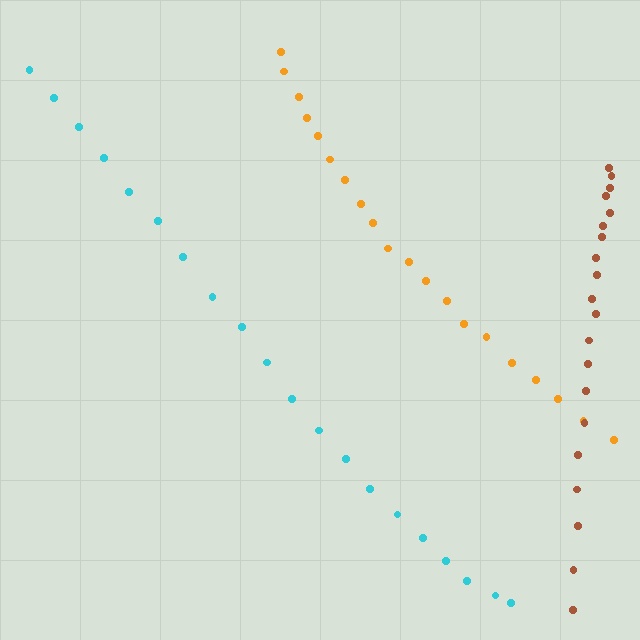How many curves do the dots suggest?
There are 3 distinct paths.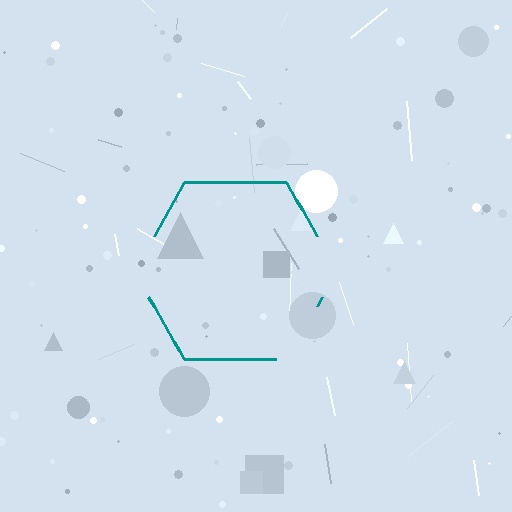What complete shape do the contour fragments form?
The contour fragments form a hexagon.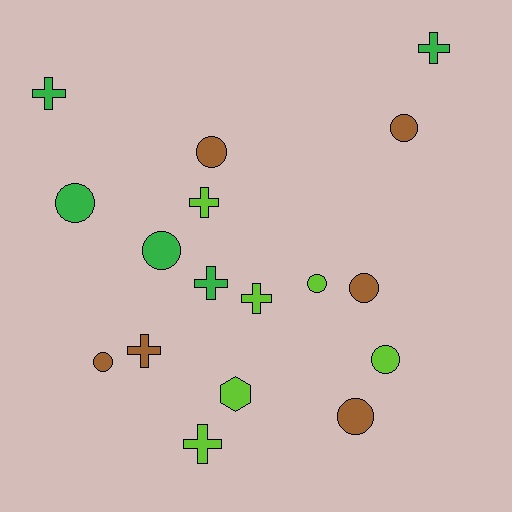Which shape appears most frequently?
Circle, with 9 objects.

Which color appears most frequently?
Lime, with 6 objects.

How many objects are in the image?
There are 17 objects.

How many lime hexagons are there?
There is 1 lime hexagon.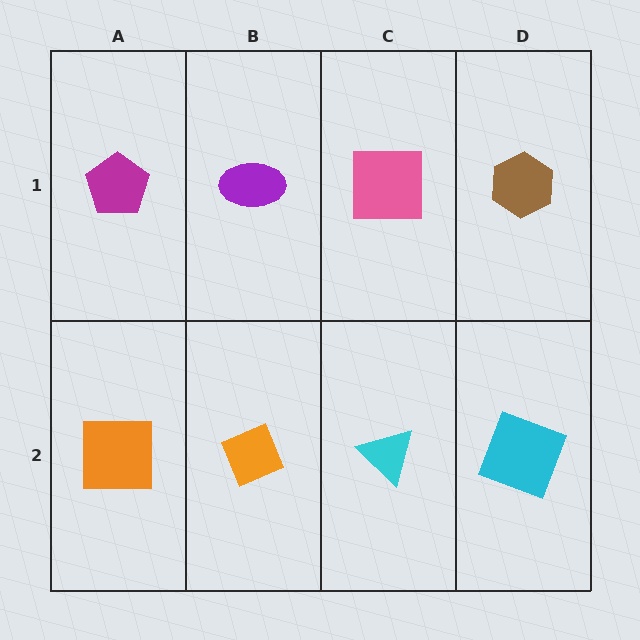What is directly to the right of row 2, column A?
An orange diamond.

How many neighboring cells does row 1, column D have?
2.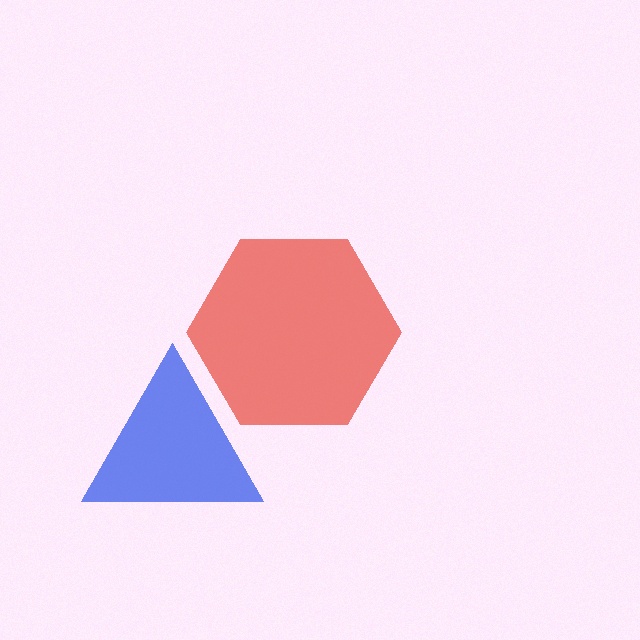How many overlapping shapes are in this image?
There are 2 overlapping shapes in the image.